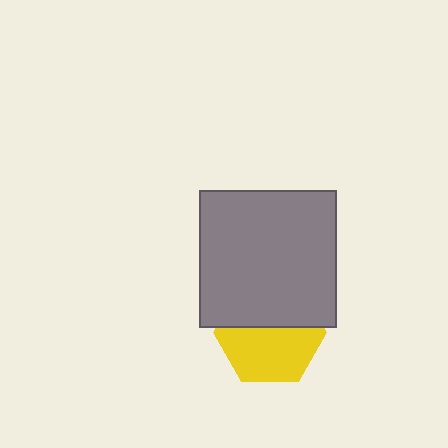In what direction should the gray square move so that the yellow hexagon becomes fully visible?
The gray square should move up. That is the shortest direction to clear the overlap and leave the yellow hexagon fully visible.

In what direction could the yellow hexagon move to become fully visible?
The yellow hexagon could move down. That would shift it out from behind the gray square entirely.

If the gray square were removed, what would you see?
You would see the complete yellow hexagon.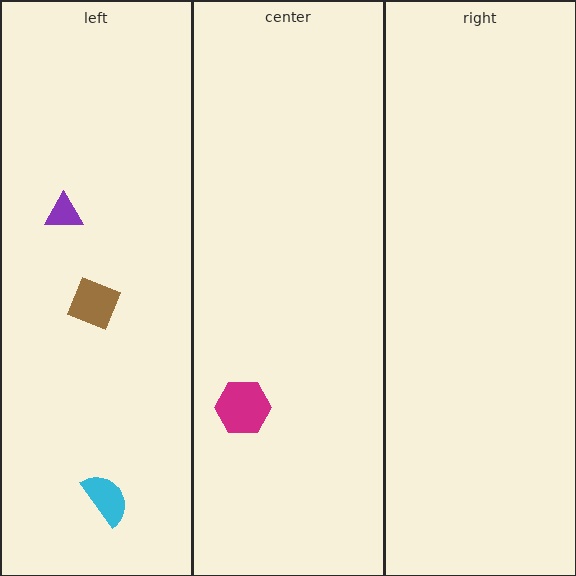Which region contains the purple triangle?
The left region.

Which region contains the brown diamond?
The left region.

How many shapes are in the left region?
3.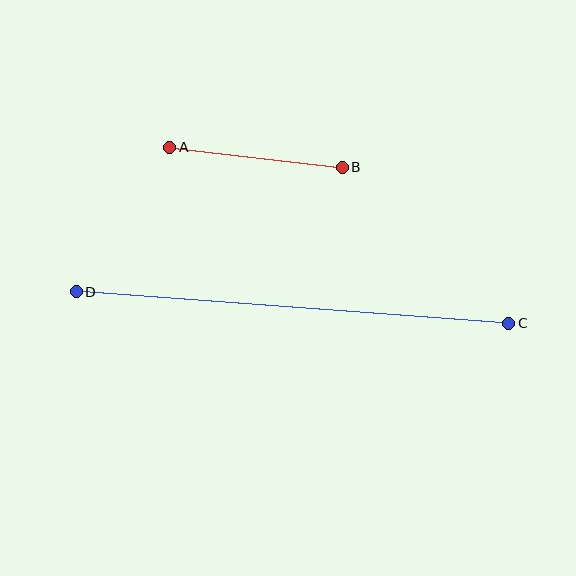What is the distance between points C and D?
The distance is approximately 434 pixels.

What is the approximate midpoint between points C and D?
The midpoint is at approximately (292, 308) pixels.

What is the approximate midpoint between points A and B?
The midpoint is at approximately (256, 157) pixels.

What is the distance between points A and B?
The distance is approximately 173 pixels.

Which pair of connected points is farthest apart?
Points C and D are farthest apart.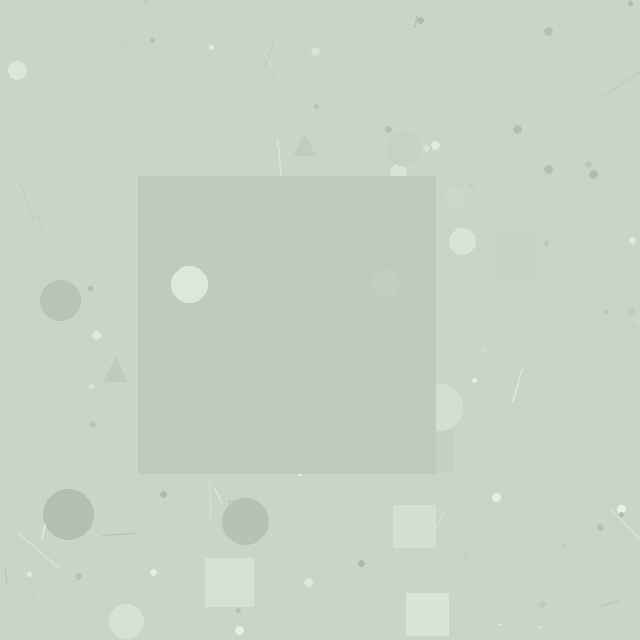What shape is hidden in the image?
A square is hidden in the image.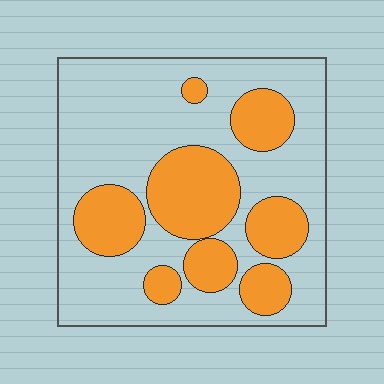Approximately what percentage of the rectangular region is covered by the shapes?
Approximately 35%.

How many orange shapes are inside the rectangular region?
8.